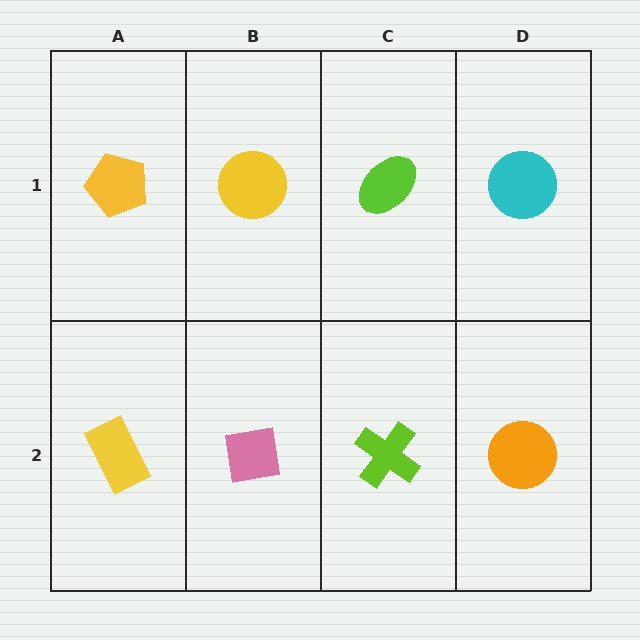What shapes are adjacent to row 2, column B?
A yellow circle (row 1, column B), a yellow rectangle (row 2, column A), a lime cross (row 2, column C).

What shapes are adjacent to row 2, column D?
A cyan circle (row 1, column D), a lime cross (row 2, column C).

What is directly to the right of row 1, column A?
A yellow circle.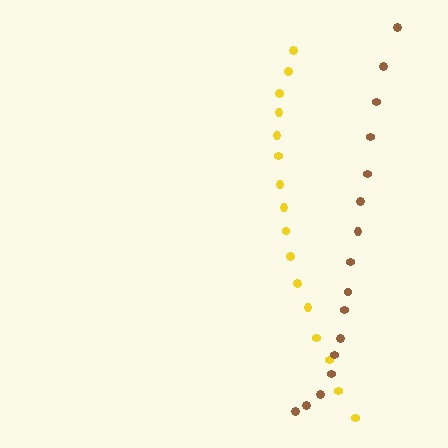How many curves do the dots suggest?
There are 2 distinct paths.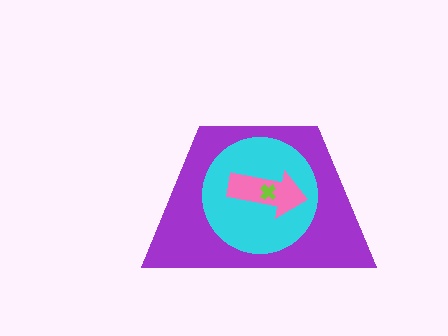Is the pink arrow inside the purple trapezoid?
Yes.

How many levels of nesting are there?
4.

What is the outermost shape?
The purple trapezoid.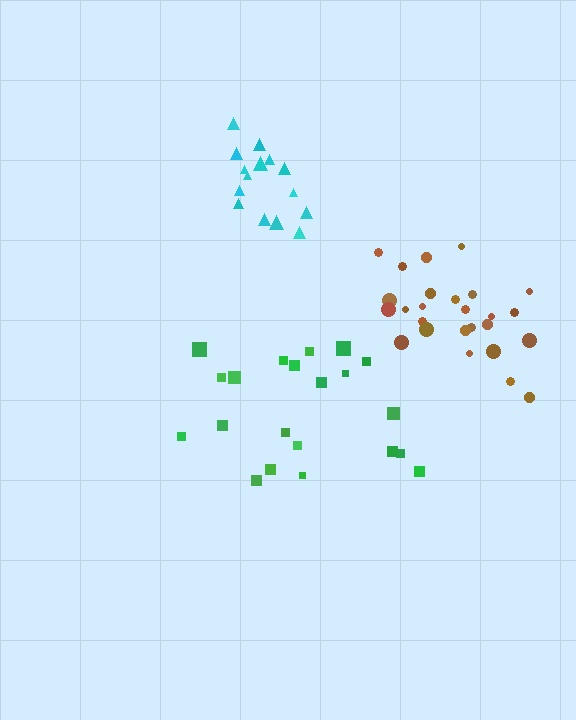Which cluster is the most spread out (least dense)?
Green.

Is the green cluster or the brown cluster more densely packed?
Brown.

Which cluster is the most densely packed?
Brown.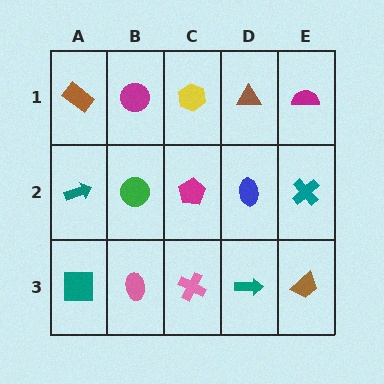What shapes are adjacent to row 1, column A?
A teal arrow (row 2, column A), a magenta circle (row 1, column B).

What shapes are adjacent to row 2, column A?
A brown rectangle (row 1, column A), a teal square (row 3, column A), a green circle (row 2, column B).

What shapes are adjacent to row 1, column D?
A blue ellipse (row 2, column D), a yellow hexagon (row 1, column C), a magenta semicircle (row 1, column E).